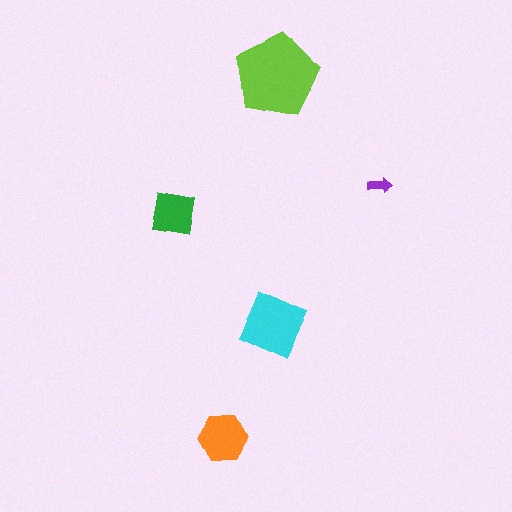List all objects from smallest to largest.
The purple arrow, the green square, the orange hexagon, the cyan square, the lime pentagon.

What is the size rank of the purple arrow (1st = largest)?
5th.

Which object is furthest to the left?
The green square is leftmost.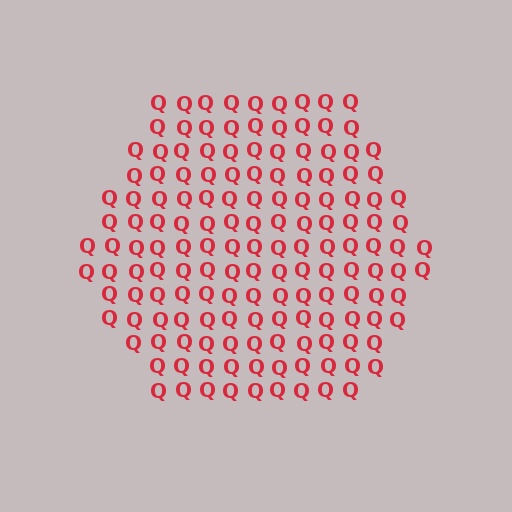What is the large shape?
The large shape is a hexagon.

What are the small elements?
The small elements are letter Q's.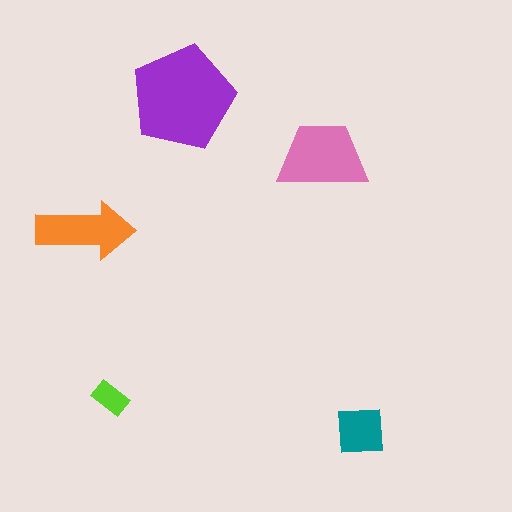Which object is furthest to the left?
The orange arrow is leftmost.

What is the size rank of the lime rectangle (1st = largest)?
5th.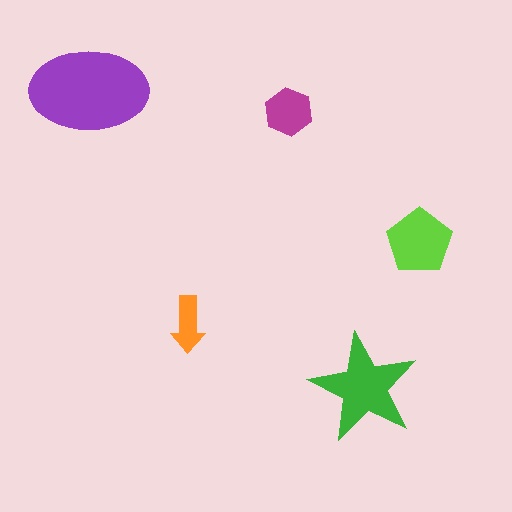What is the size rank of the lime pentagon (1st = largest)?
3rd.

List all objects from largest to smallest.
The purple ellipse, the green star, the lime pentagon, the magenta hexagon, the orange arrow.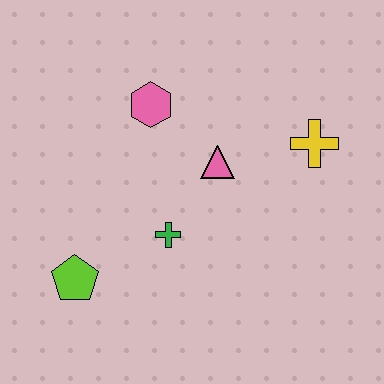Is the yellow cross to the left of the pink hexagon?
No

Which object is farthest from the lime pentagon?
The yellow cross is farthest from the lime pentagon.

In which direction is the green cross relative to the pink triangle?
The green cross is below the pink triangle.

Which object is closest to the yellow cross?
The pink triangle is closest to the yellow cross.